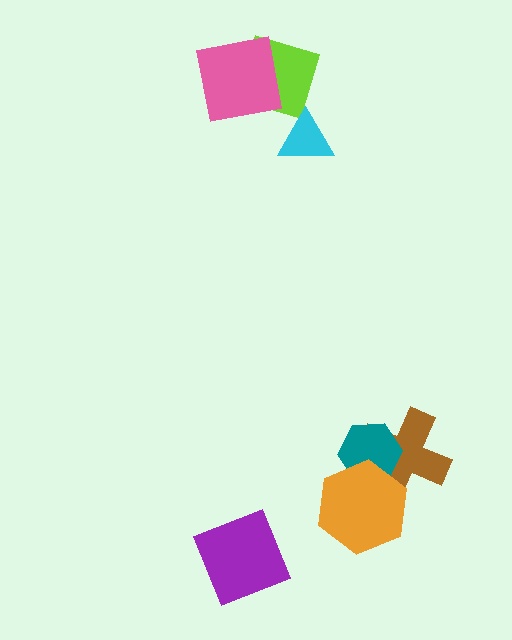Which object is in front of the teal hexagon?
The orange hexagon is in front of the teal hexagon.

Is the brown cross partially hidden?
Yes, it is partially covered by another shape.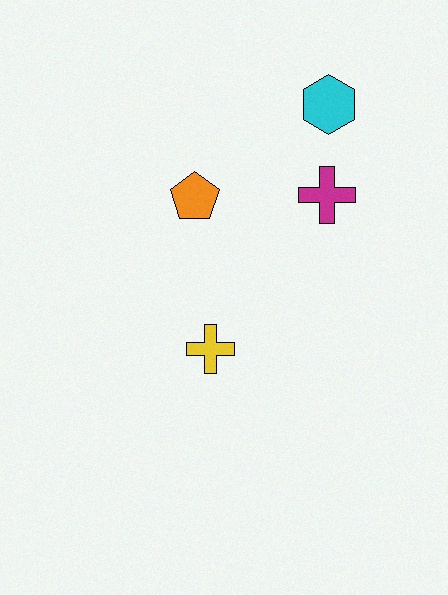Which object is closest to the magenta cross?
The cyan hexagon is closest to the magenta cross.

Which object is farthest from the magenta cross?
The yellow cross is farthest from the magenta cross.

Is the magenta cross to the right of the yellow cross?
Yes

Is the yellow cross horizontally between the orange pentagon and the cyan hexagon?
Yes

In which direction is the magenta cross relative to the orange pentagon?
The magenta cross is to the right of the orange pentagon.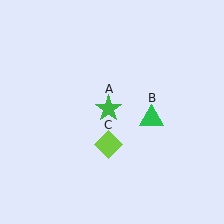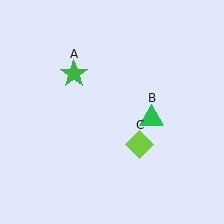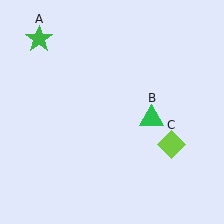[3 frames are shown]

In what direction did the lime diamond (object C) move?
The lime diamond (object C) moved right.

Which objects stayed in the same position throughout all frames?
Green triangle (object B) remained stationary.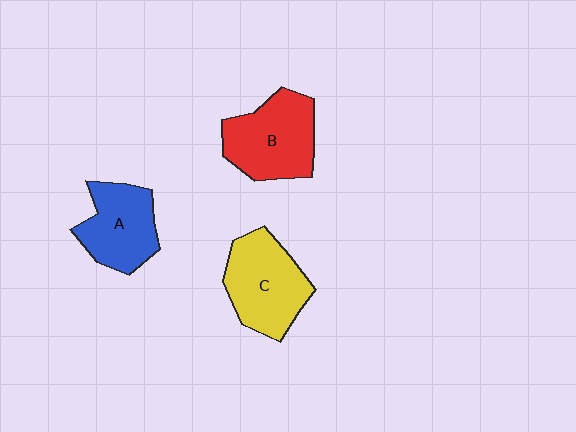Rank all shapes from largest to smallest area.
From largest to smallest: B (red), C (yellow), A (blue).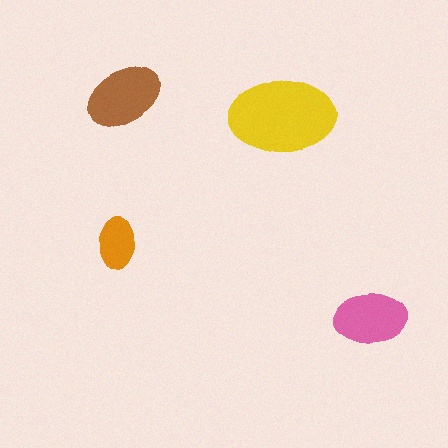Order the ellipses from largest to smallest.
the yellow one, the brown one, the pink one, the orange one.